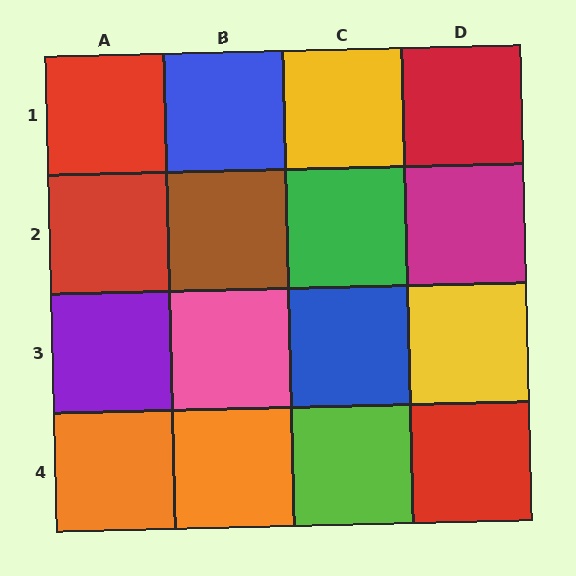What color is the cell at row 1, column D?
Red.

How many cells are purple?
1 cell is purple.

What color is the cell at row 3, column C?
Blue.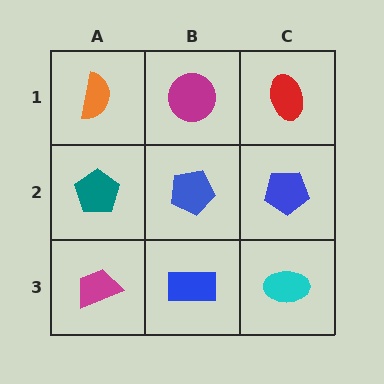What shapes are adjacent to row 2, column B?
A magenta circle (row 1, column B), a blue rectangle (row 3, column B), a teal pentagon (row 2, column A), a blue pentagon (row 2, column C).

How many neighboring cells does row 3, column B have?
3.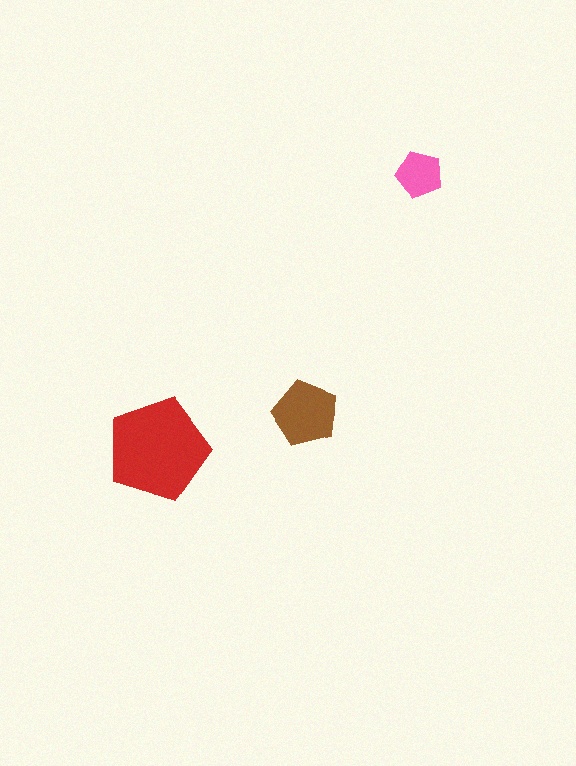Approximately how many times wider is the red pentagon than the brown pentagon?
About 1.5 times wider.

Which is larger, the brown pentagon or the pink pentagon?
The brown one.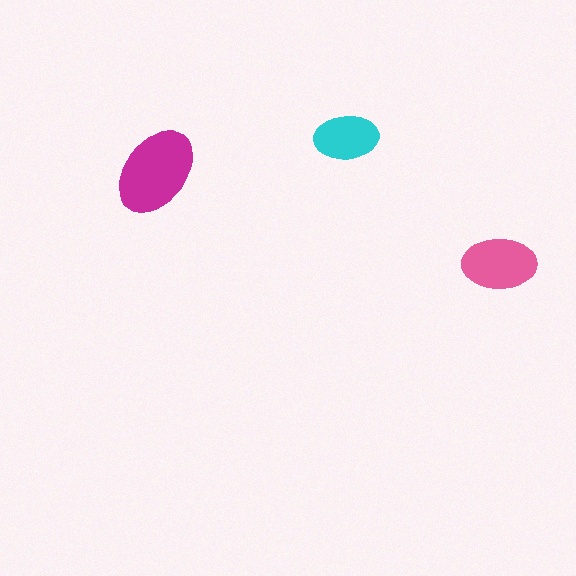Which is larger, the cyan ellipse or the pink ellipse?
The pink one.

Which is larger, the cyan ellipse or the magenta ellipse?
The magenta one.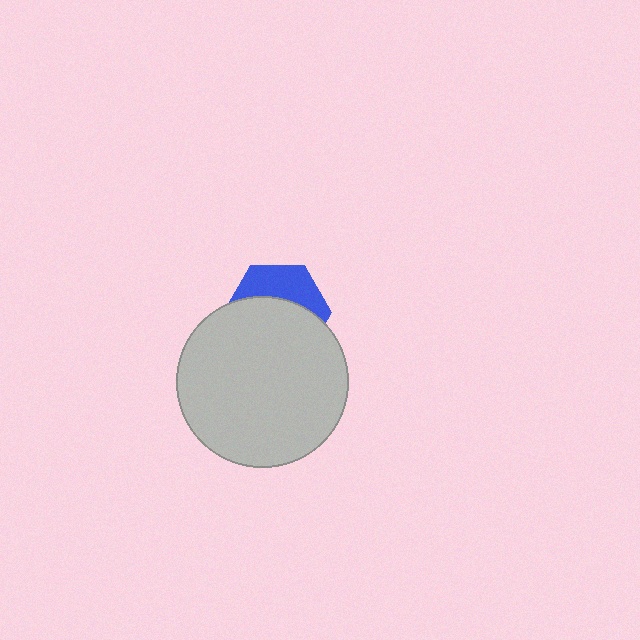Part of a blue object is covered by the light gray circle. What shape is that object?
It is a hexagon.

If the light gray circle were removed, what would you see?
You would see the complete blue hexagon.